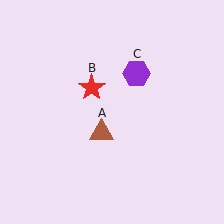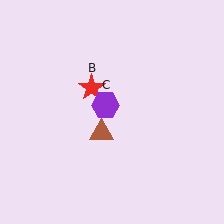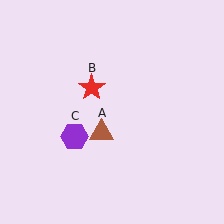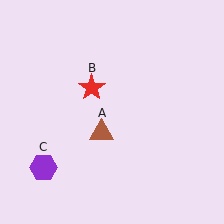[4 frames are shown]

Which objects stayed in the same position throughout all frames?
Brown triangle (object A) and red star (object B) remained stationary.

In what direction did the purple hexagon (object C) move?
The purple hexagon (object C) moved down and to the left.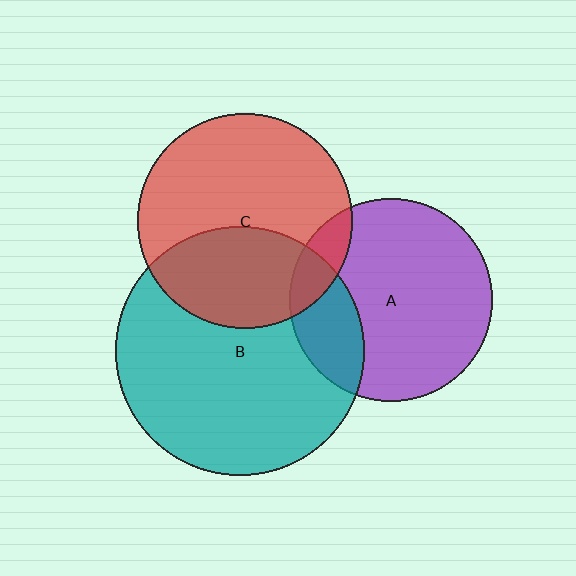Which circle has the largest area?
Circle B (teal).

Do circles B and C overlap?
Yes.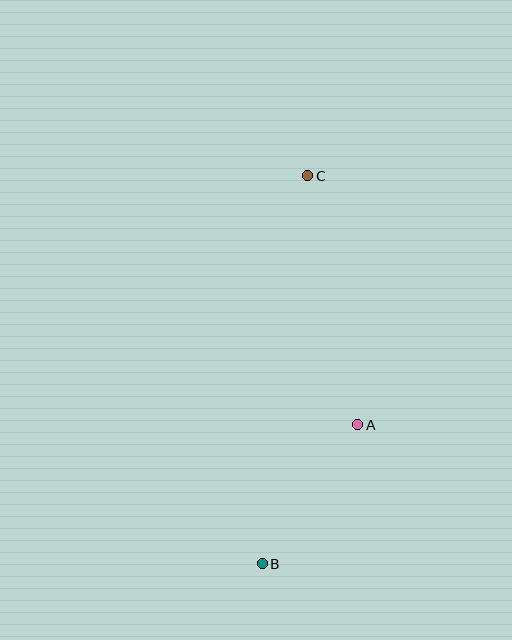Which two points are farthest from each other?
Points B and C are farthest from each other.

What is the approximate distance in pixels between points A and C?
The distance between A and C is approximately 254 pixels.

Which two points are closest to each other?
Points A and B are closest to each other.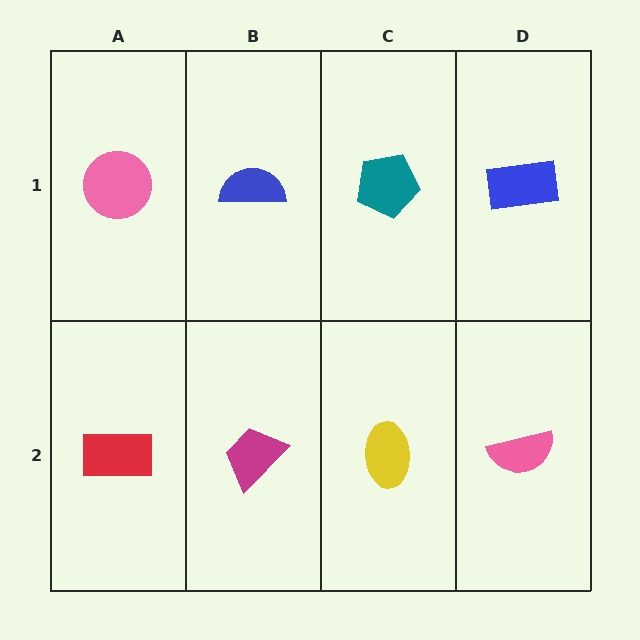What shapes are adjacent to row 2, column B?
A blue semicircle (row 1, column B), a red rectangle (row 2, column A), a yellow ellipse (row 2, column C).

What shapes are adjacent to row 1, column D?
A pink semicircle (row 2, column D), a teal pentagon (row 1, column C).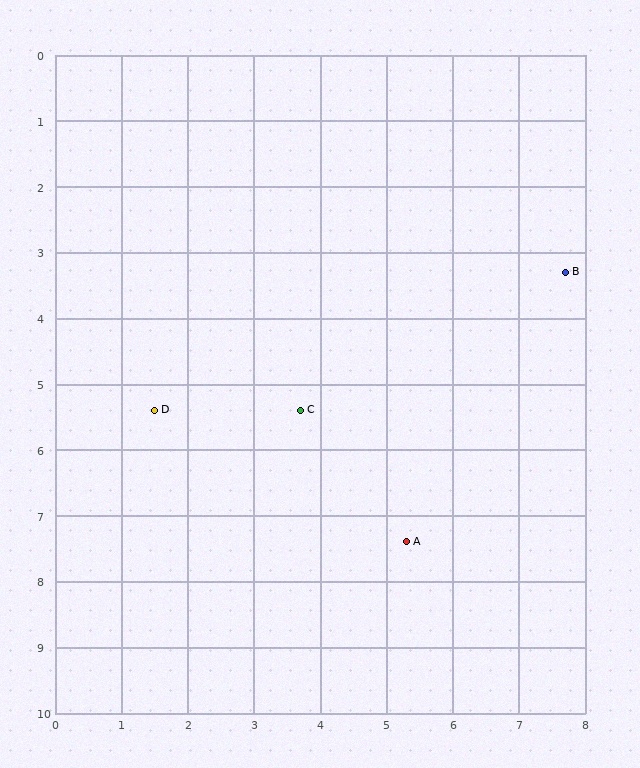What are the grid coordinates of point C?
Point C is at approximately (3.7, 5.4).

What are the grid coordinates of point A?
Point A is at approximately (5.3, 7.4).